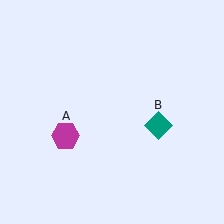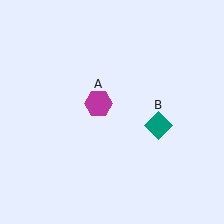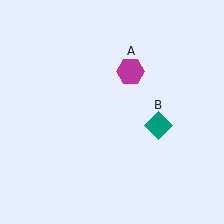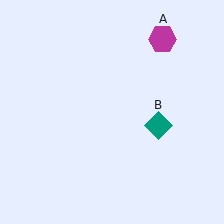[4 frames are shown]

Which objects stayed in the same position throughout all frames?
Teal diamond (object B) remained stationary.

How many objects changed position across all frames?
1 object changed position: magenta hexagon (object A).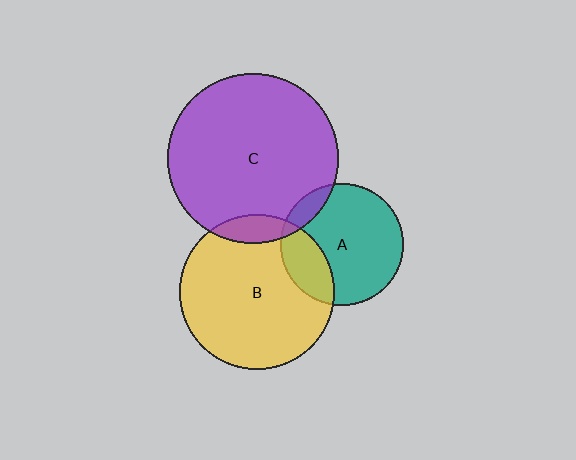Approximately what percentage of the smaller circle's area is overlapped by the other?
Approximately 10%.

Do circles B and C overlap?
Yes.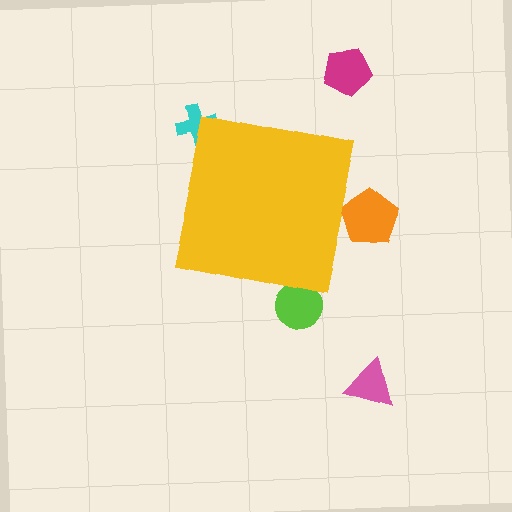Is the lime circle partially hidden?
Yes, the lime circle is partially hidden behind the yellow square.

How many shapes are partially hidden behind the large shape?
3 shapes are partially hidden.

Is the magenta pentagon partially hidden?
No, the magenta pentagon is fully visible.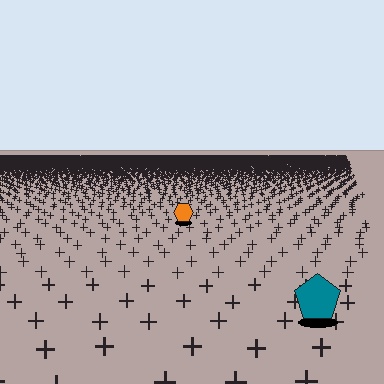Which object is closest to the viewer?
The teal pentagon is closest. The texture marks near it are larger and more spread out.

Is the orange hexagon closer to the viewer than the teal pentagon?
No. The teal pentagon is closer — you can tell from the texture gradient: the ground texture is coarser near it.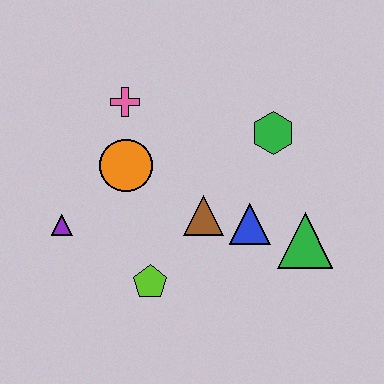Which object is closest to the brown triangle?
The blue triangle is closest to the brown triangle.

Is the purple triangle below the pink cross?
Yes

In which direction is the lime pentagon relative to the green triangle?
The lime pentagon is to the left of the green triangle.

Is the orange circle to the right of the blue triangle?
No